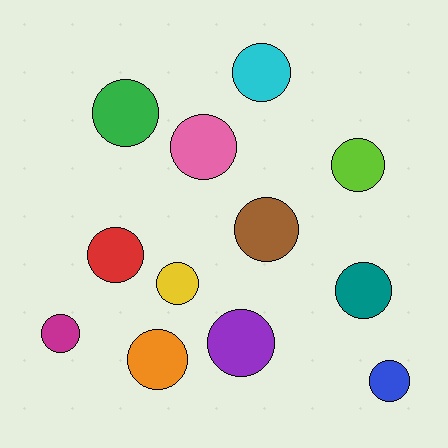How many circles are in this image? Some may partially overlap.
There are 12 circles.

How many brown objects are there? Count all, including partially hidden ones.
There is 1 brown object.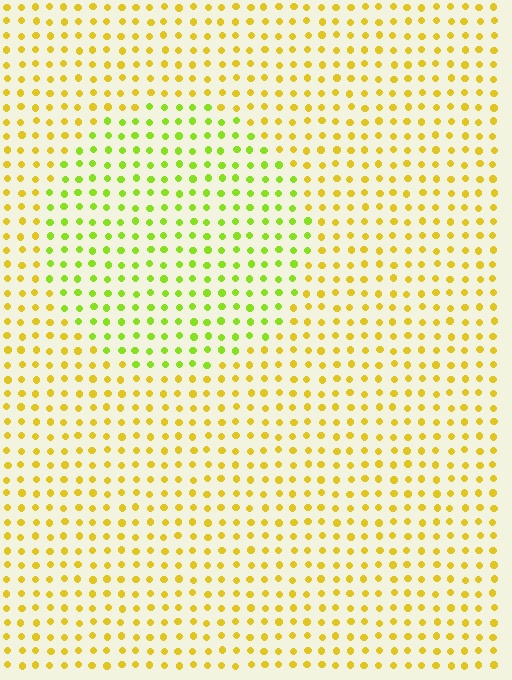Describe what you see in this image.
The image is filled with small yellow elements in a uniform arrangement. A circle-shaped region is visible where the elements are tinted to a slightly different hue, forming a subtle color boundary.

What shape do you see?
I see a circle.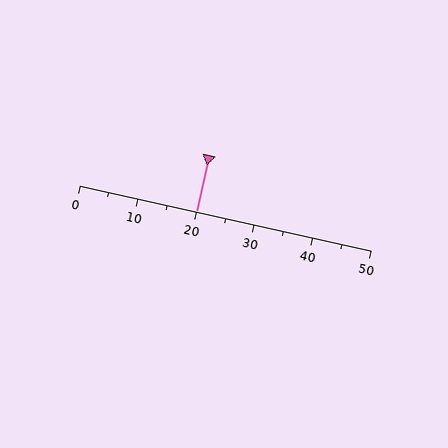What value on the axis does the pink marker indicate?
The marker indicates approximately 20.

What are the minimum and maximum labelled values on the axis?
The axis runs from 0 to 50.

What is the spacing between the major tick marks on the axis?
The major ticks are spaced 10 apart.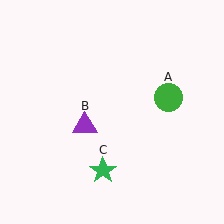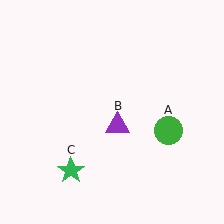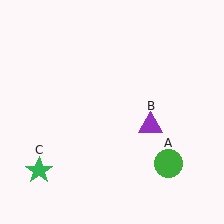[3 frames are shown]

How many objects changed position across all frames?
3 objects changed position: green circle (object A), purple triangle (object B), green star (object C).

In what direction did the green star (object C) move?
The green star (object C) moved left.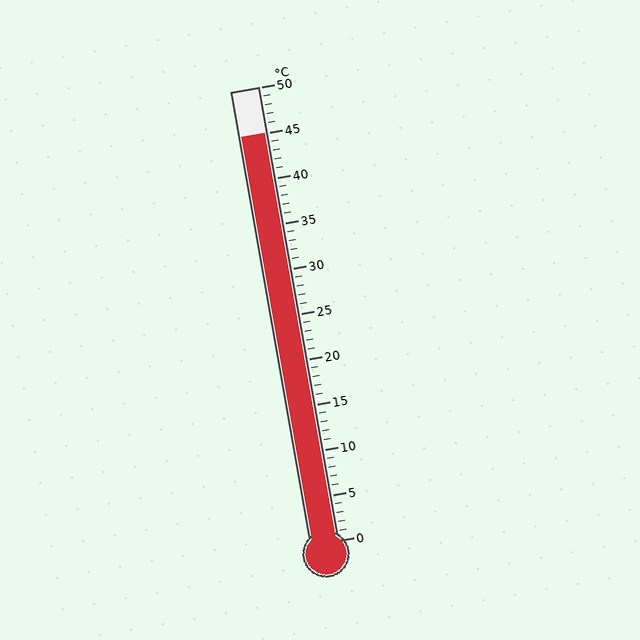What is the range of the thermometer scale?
The thermometer scale ranges from 0°C to 50°C.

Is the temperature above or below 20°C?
The temperature is above 20°C.